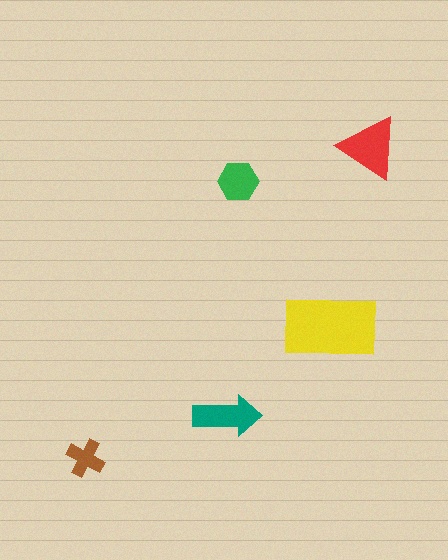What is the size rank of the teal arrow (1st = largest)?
3rd.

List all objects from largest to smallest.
The yellow rectangle, the red triangle, the teal arrow, the green hexagon, the brown cross.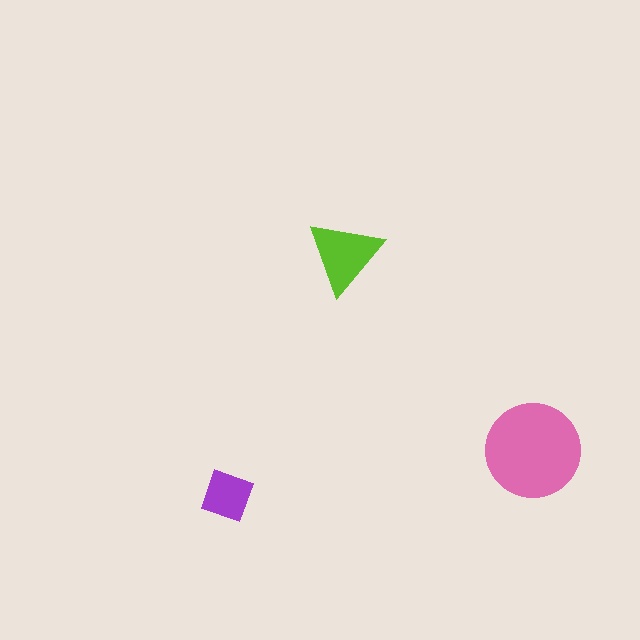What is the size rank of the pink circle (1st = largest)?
1st.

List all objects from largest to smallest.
The pink circle, the lime triangle, the purple diamond.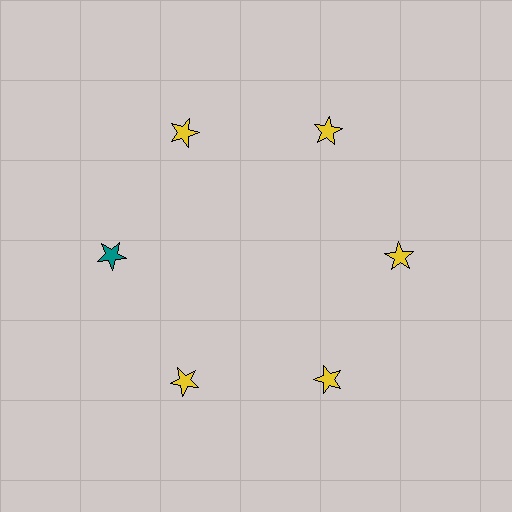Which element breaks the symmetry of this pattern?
The teal star at roughly the 9 o'clock position breaks the symmetry. All other shapes are yellow stars.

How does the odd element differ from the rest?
It has a different color: teal instead of yellow.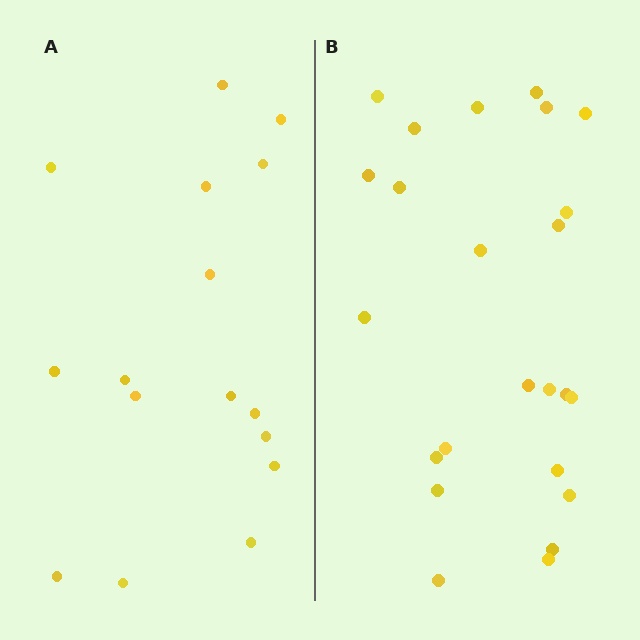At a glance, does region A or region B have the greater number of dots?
Region B (the right region) has more dots.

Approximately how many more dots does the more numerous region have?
Region B has roughly 8 or so more dots than region A.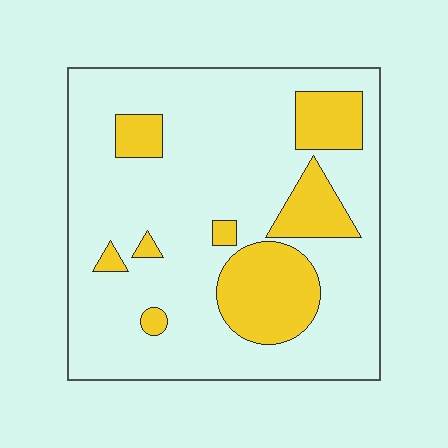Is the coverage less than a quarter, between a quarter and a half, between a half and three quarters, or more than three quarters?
Less than a quarter.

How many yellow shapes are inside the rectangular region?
8.